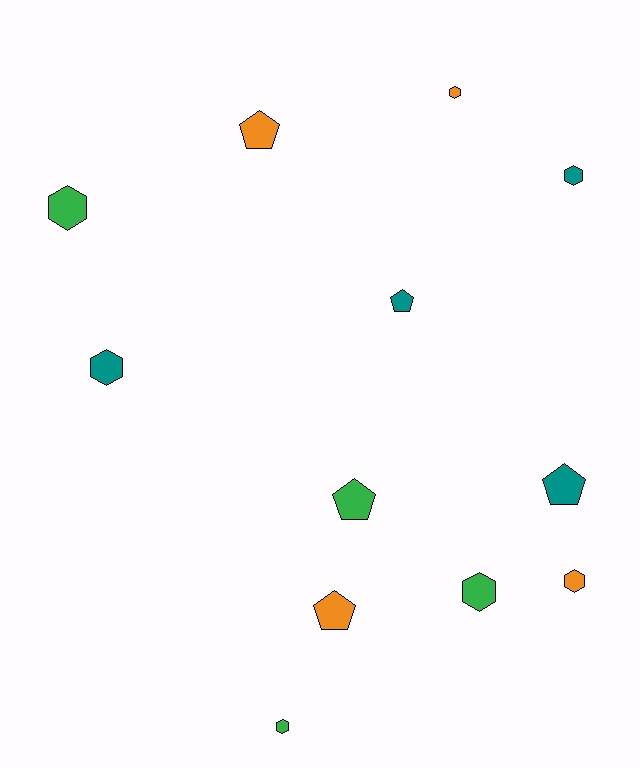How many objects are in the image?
There are 12 objects.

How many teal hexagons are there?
There are 2 teal hexagons.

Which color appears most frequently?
Orange, with 4 objects.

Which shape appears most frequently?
Hexagon, with 7 objects.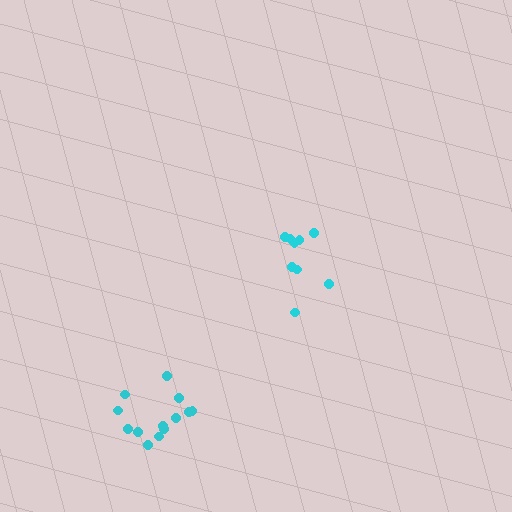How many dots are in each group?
Group 1: 9 dots, Group 2: 13 dots (22 total).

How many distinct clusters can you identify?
There are 2 distinct clusters.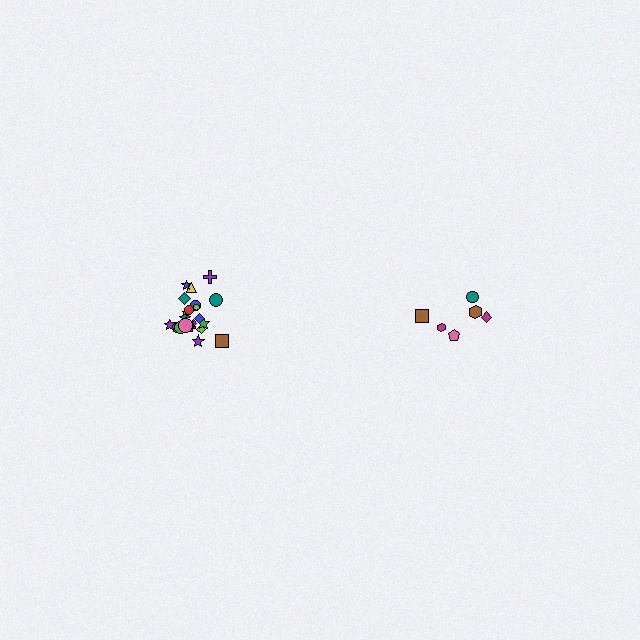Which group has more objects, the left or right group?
The left group.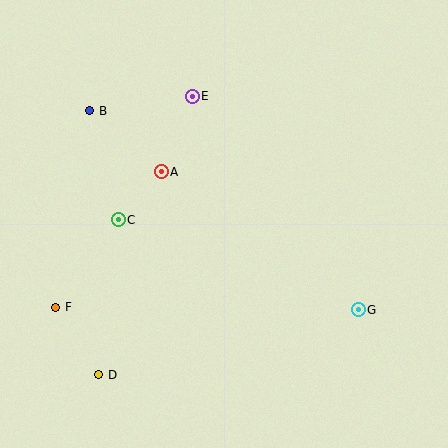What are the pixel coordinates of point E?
Point E is at (192, 96).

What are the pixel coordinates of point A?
Point A is at (161, 172).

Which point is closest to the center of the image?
Point A at (161, 172) is closest to the center.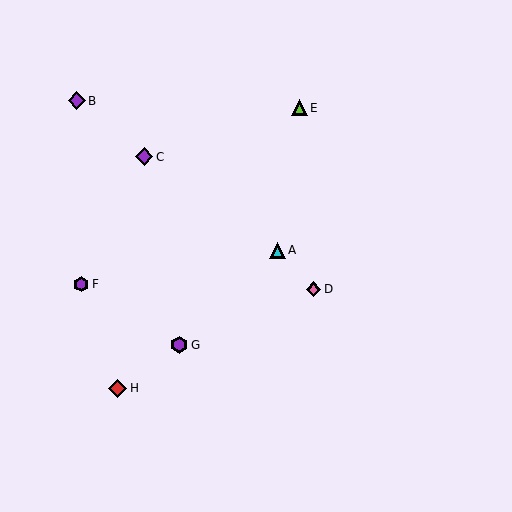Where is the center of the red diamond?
The center of the red diamond is at (118, 388).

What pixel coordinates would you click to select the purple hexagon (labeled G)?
Click at (179, 345) to select the purple hexagon G.